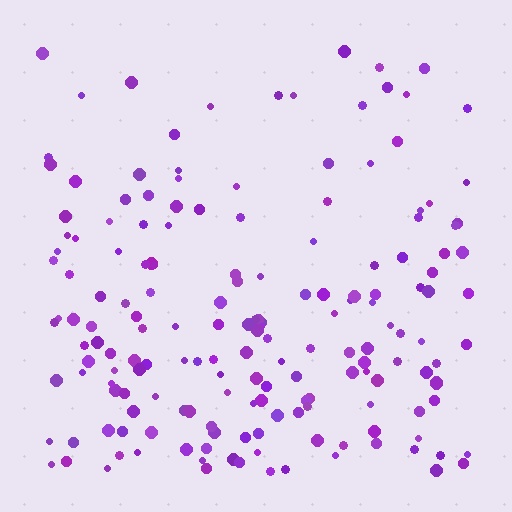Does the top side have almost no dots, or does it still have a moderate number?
Still a moderate number, just noticeably fewer than the bottom.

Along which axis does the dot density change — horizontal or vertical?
Vertical.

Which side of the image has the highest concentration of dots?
The bottom.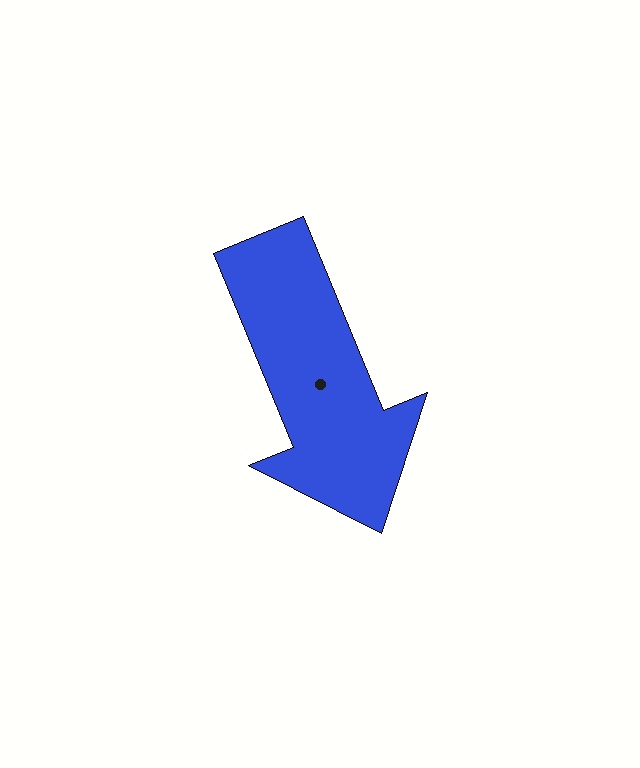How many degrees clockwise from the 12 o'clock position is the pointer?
Approximately 158 degrees.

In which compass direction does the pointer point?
South.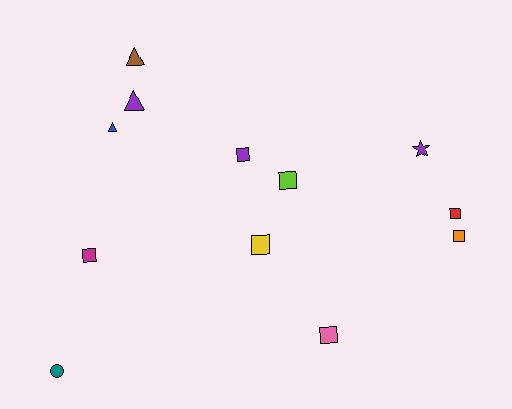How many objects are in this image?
There are 12 objects.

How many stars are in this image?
There is 1 star.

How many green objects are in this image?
There are no green objects.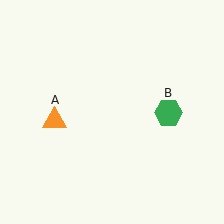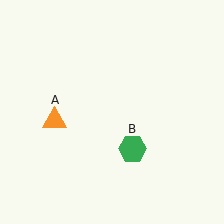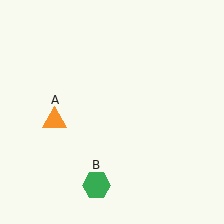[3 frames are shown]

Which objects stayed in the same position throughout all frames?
Orange triangle (object A) remained stationary.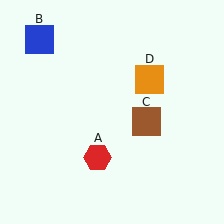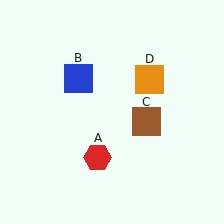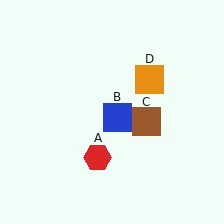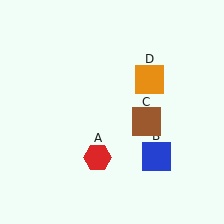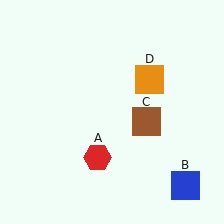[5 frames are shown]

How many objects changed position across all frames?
1 object changed position: blue square (object B).